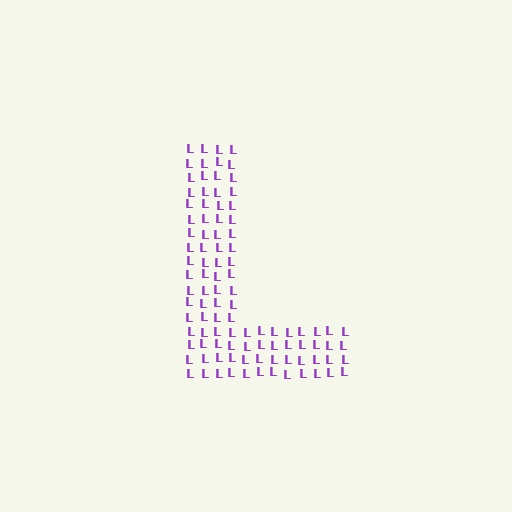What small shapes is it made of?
It is made of small letter L's.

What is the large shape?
The large shape is the letter L.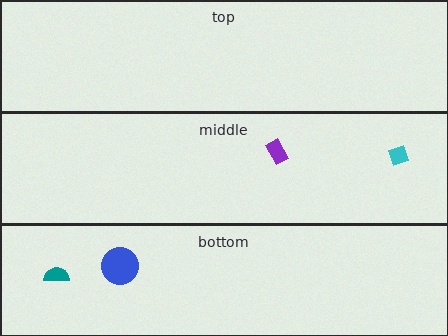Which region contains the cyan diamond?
The middle region.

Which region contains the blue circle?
The bottom region.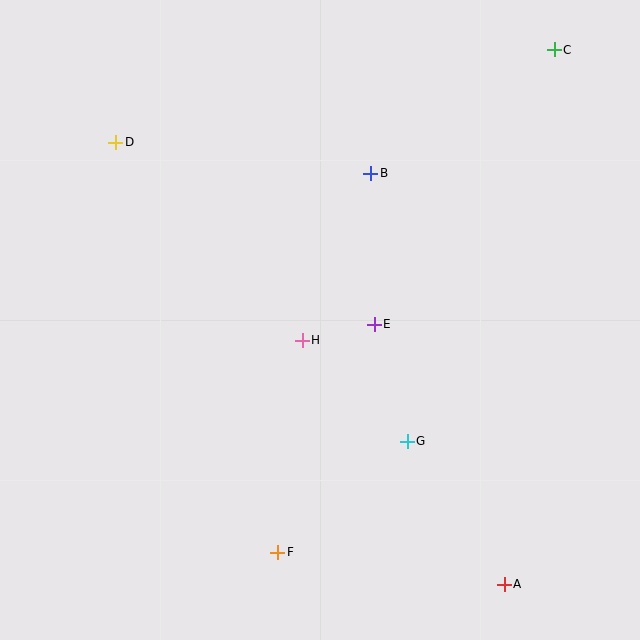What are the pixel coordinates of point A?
Point A is at (504, 584).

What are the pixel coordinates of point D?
Point D is at (116, 142).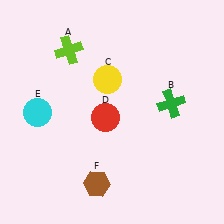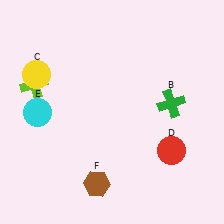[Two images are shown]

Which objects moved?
The objects that moved are: the lime cross (A), the yellow circle (C), the red circle (D).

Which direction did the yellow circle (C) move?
The yellow circle (C) moved left.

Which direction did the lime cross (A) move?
The lime cross (A) moved left.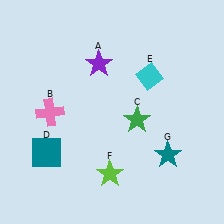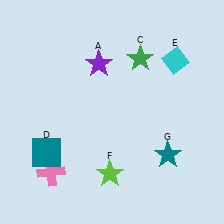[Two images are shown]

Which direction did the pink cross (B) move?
The pink cross (B) moved down.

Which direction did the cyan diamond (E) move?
The cyan diamond (E) moved right.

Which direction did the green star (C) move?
The green star (C) moved up.